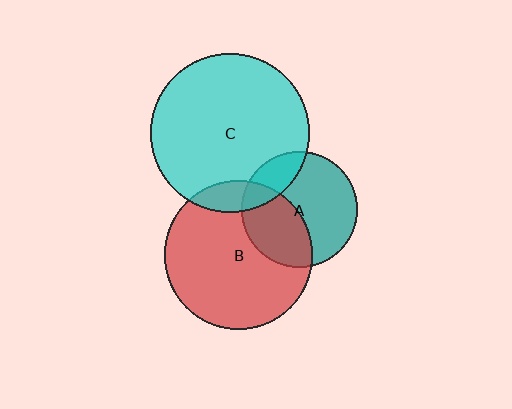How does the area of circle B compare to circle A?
Approximately 1.7 times.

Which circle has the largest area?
Circle C (cyan).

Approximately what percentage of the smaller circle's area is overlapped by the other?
Approximately 20%.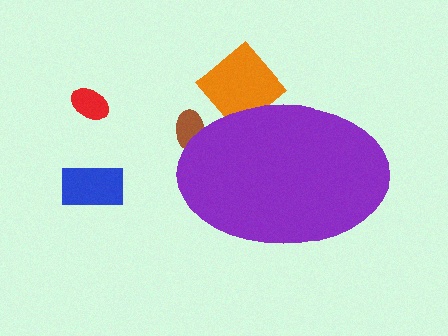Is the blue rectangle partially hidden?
No, the blue rectangle is fully visible.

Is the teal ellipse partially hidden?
Yes, the teal ellipse is partially hidden behind the purple ellipse.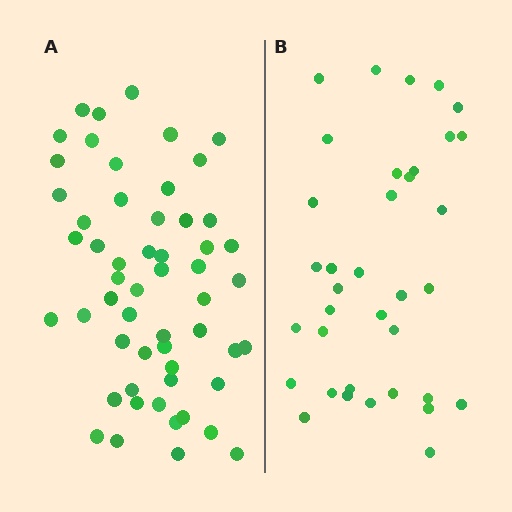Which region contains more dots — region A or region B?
Region A (the left region) has more dots.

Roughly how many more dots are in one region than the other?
Region A has approximately 20 more dots than region B.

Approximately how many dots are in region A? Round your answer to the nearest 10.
About 60 dots. (The exact count is 55, which rounds to 60.)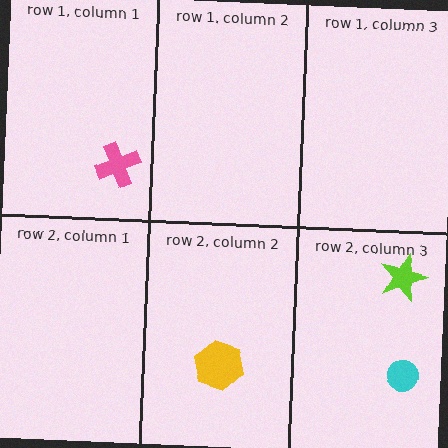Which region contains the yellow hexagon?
The row 2, column 2 region.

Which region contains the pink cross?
The row 1, column 1 region.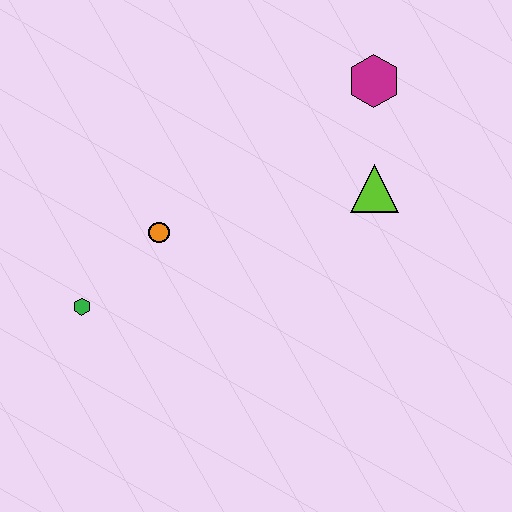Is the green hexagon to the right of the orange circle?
No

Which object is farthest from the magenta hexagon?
The green hexagon is farthest from the magenta hexagon.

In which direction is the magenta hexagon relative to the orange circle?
The magenta hexagon is to the right of the orange circle.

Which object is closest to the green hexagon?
The orange circle is closest to the green hexagon.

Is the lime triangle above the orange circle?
Yes